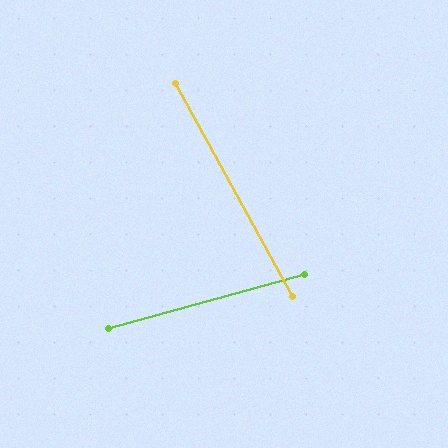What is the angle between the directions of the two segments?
Approximately 77 degrees.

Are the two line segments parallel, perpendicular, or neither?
Neither parallel nor perpendicular — they differ by about 77°.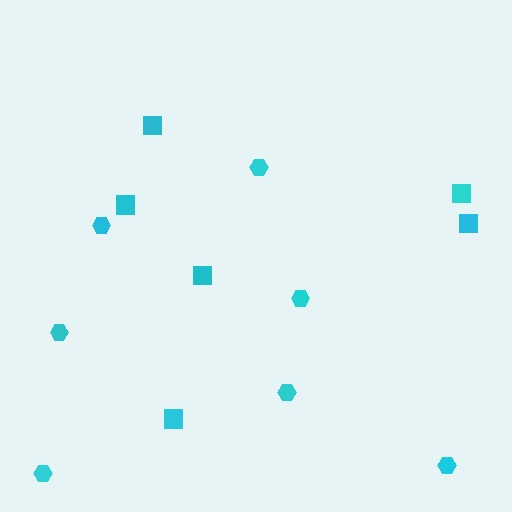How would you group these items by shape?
There are 2 groups: one group of hexagons (7) and one group of squares (6).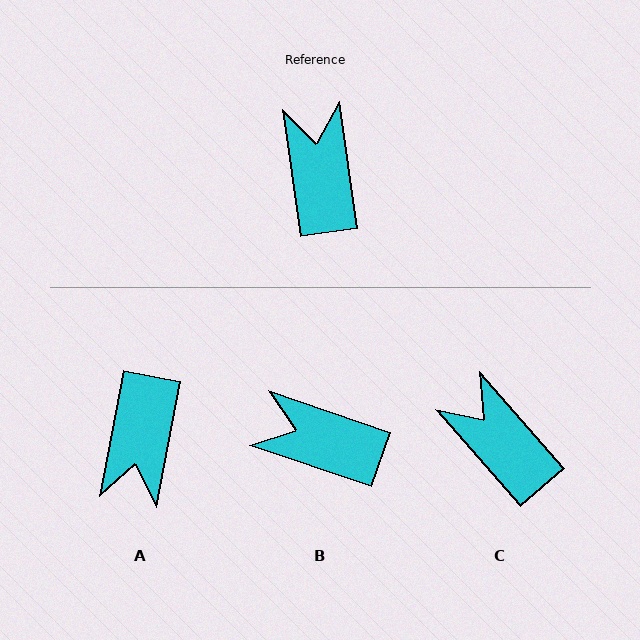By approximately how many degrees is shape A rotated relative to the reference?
Approximately 161 degrees counter-clockwise.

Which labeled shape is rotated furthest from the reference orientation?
A, about 161 degrees away.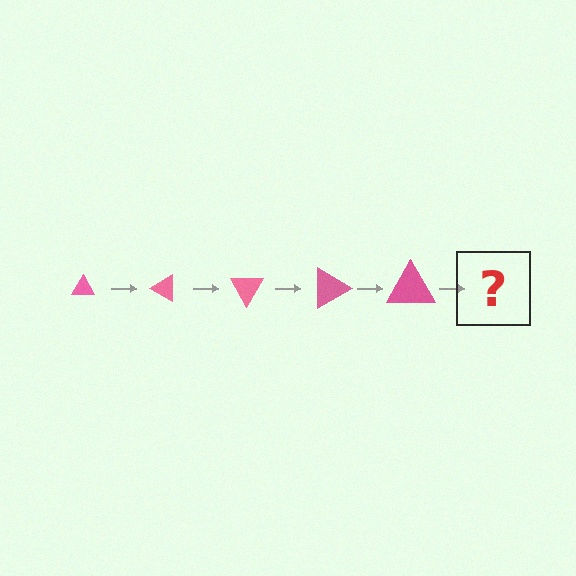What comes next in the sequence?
The next element should be a triangle, larger than the previous one and rotated 150 degrees from the start.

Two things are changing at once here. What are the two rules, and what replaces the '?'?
The two rules are that the triangle grows larger each step and it rotates 30 degrees each step. The '?' should be a triangle, larger than the previous one and rotated 150 degrees from the start.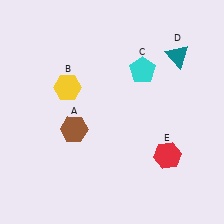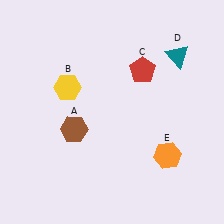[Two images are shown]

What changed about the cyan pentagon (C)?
In Image 1, C is cyan. In Image 2, it changed to red.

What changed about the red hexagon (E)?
In Image 1, E is red. In Image 2, it changed to orange.